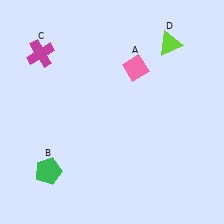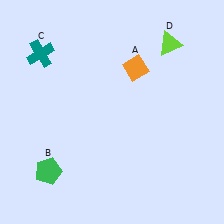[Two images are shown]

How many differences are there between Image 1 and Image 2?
There are 2 differences between the two images.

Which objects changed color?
A changed from pink to orange. C changed from magenta to teal.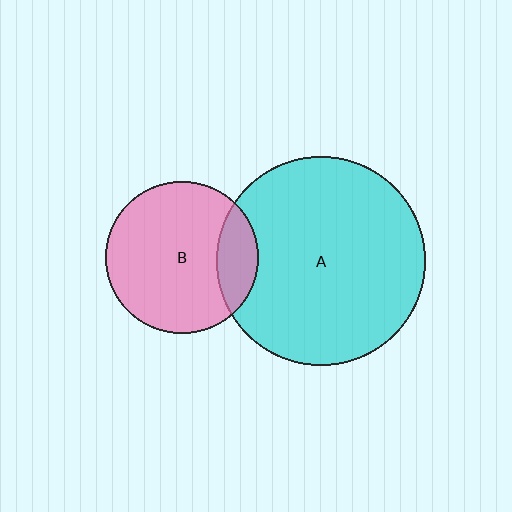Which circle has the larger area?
Circle A (cyan).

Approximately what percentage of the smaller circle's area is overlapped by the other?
Approximately 20%.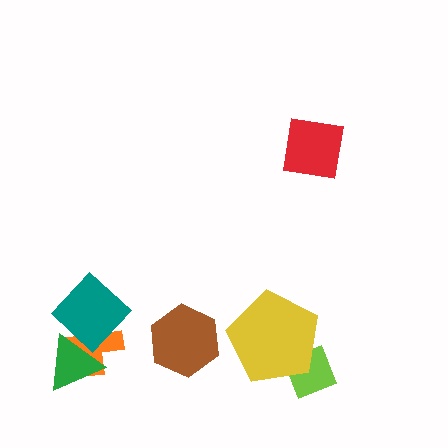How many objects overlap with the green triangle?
2 objects overlap with the green triangle.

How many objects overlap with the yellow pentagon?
1 object overlaps with the yellow pentagon.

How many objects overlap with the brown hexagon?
0 objects overlap with the brown hexagon.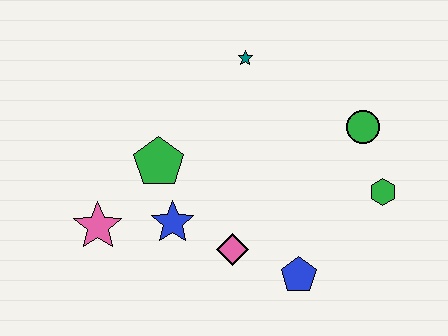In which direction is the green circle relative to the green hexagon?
The green circle is above the green hexagon.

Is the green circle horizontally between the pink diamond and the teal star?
No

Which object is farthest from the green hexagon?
The pink star is farthest from the green hexagon.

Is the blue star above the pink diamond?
Yes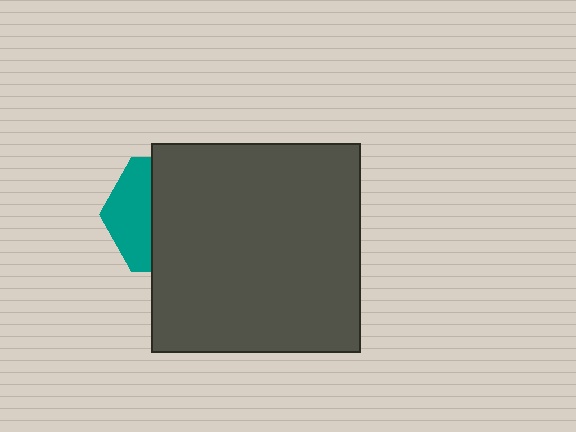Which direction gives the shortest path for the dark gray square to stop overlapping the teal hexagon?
Moving right gives the shortest separation.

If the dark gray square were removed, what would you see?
You would see the complete teal hexagon.